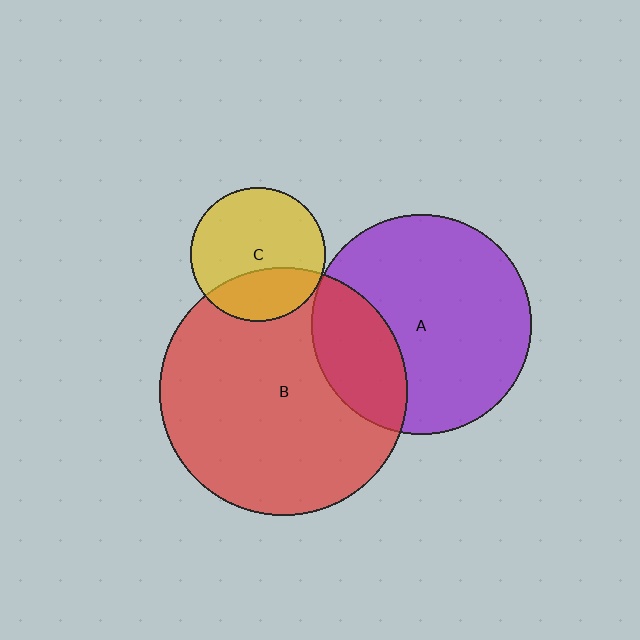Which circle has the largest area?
Circle B (red).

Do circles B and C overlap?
Yes.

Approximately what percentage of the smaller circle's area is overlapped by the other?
Approximately 30%.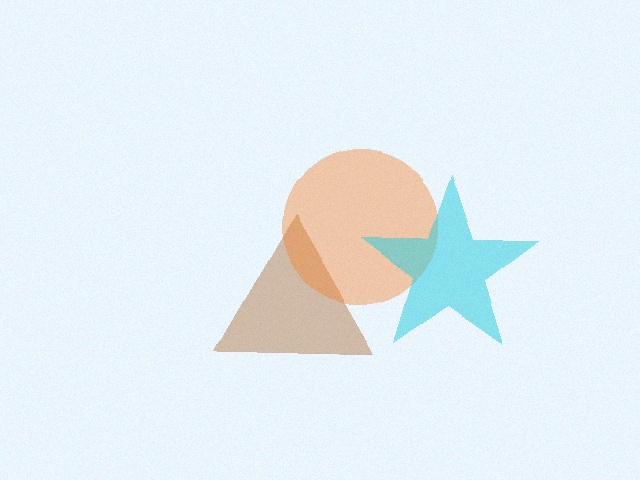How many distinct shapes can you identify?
There are 3 distinct shapes: a brown triangle, an orange circle, a cyan star.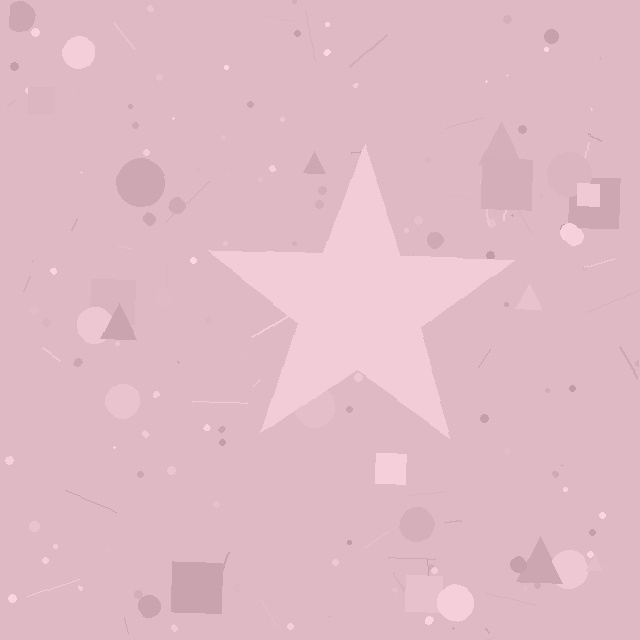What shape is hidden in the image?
A star is hidden in the image.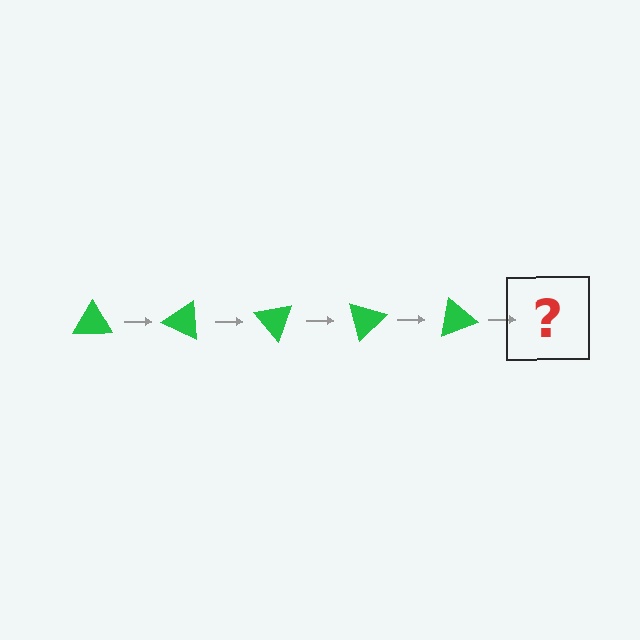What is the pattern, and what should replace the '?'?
The pattern is that the triangle rotates 25 degrees each step. The '?' should be a green triangle rotated 125 degrees.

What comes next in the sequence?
The next element should be a green triangle rotated 125 degrees.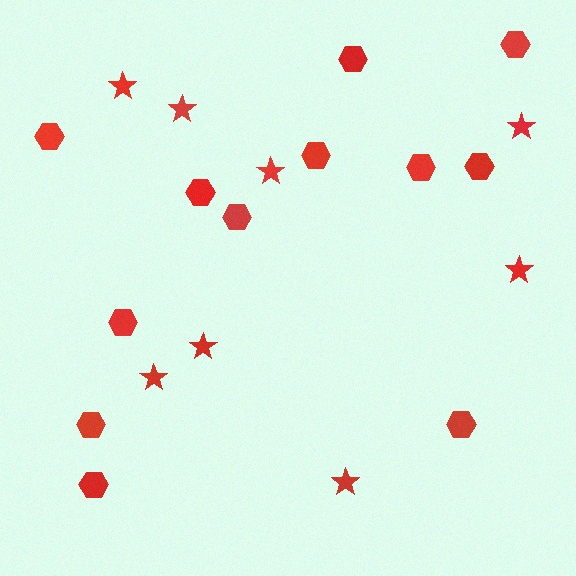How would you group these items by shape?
There are 2 groups: one group of stars (8) and one group of hexagons (12).